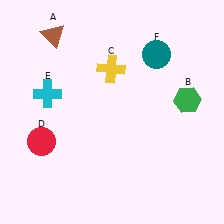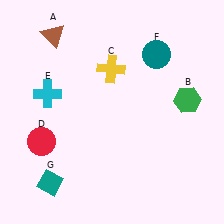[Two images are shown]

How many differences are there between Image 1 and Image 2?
There is 1 difference between the two images.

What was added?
A teal diamond (G) was added in Image 2.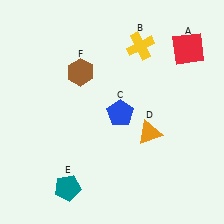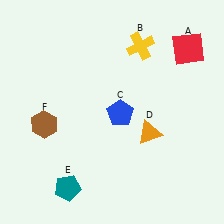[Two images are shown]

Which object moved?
The brown hexagon (F) moved down.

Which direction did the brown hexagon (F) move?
The brown hexagon (F) moved down.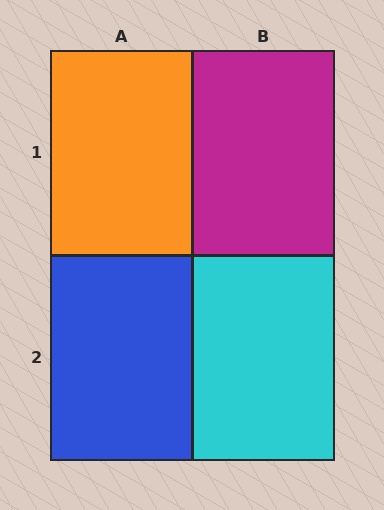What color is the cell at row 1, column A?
Orange.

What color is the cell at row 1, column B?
Magenta.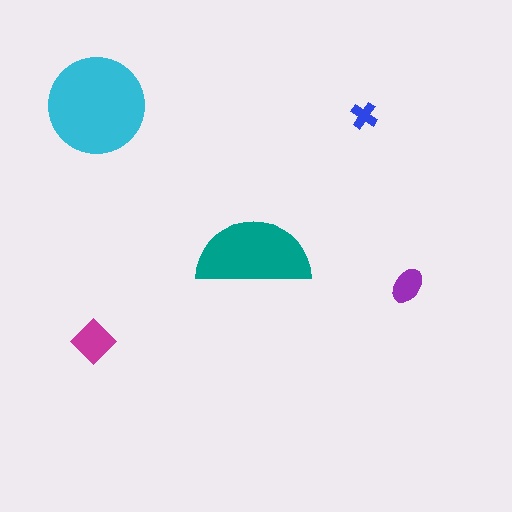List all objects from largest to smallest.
The cyan circle, the teal semicircle, the magenta diamond, the purple ellipse, the blue cross.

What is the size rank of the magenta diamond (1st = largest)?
3rd.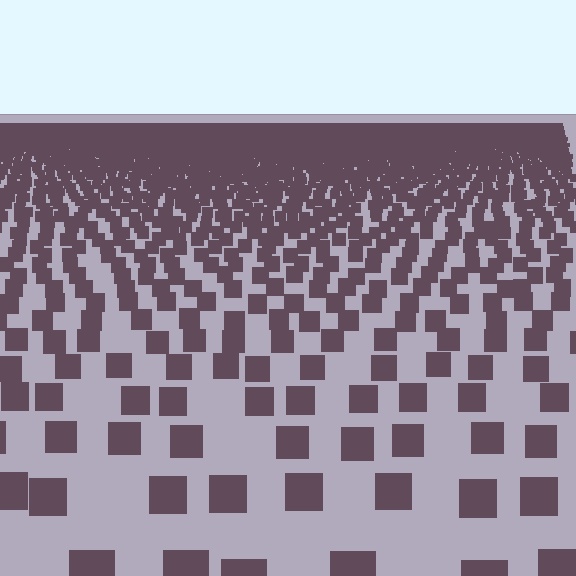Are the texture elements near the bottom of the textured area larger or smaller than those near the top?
Larger. Near the bottom, elements are closer to the viewer and appear at a bigger on-screen size.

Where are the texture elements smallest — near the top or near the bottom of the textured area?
Near the top.